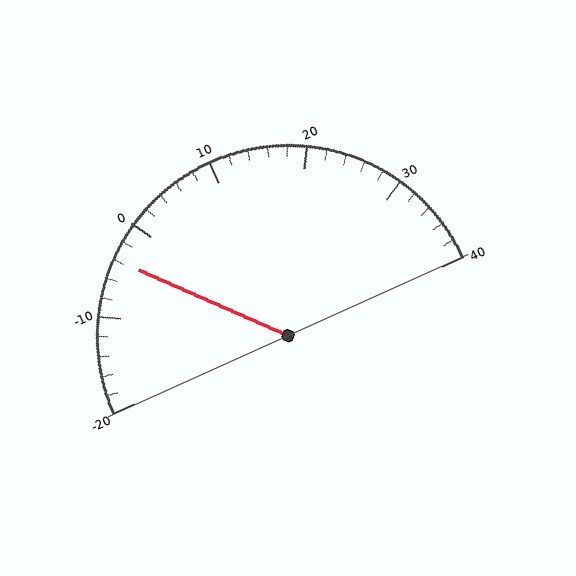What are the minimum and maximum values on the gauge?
The gauge ranges from -20 to 40.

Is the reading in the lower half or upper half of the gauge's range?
The reading is in the lower half of the range (-20 to 40).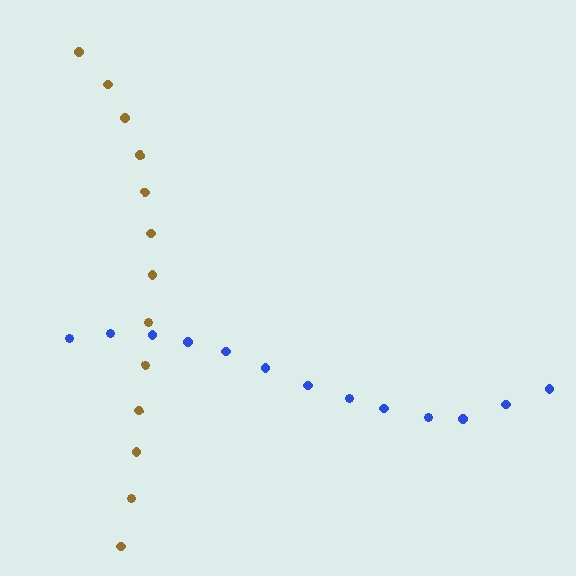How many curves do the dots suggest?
There are 2 distinct paths.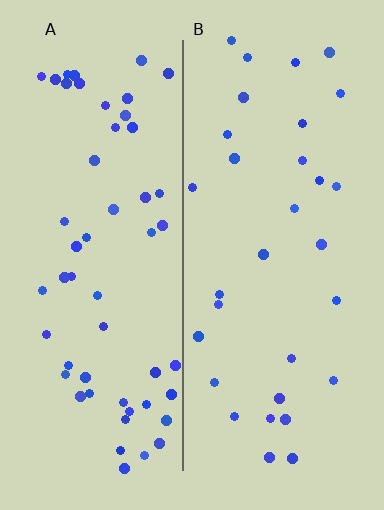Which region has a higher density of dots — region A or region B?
A (the left).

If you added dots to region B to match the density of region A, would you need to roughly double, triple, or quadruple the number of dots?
Approximately double.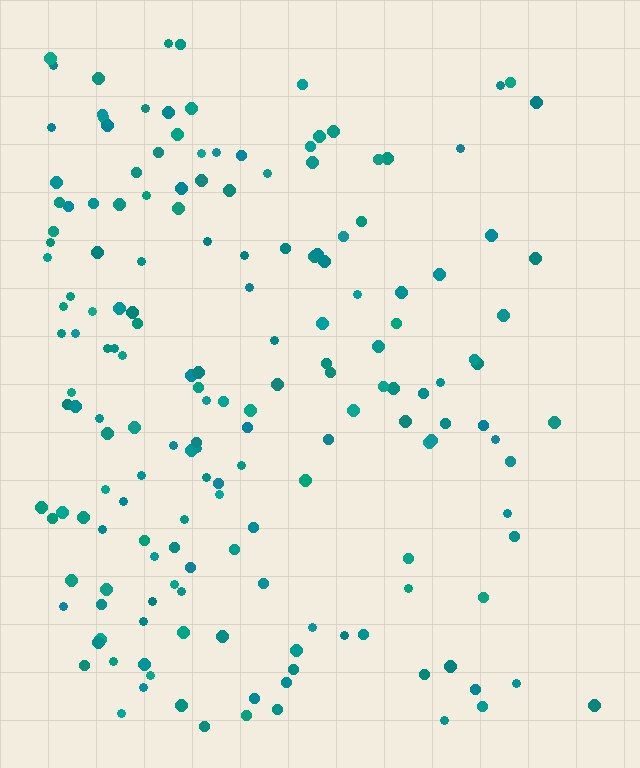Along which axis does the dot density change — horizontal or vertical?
Horizontal.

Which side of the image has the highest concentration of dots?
The left.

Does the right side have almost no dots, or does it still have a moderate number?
Still a moderate number, just noticeably fewer than the left.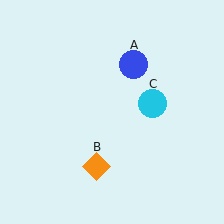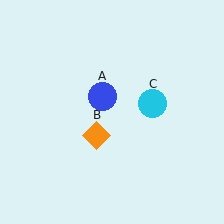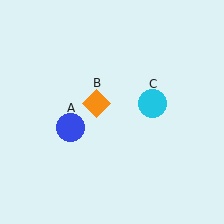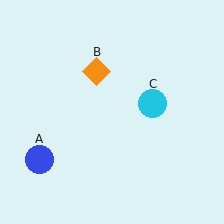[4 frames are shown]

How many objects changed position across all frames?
2 objects changed position: blue circle (object A), orange diamond (object B).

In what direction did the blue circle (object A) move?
The blue circle (object A) moved down and to the left.